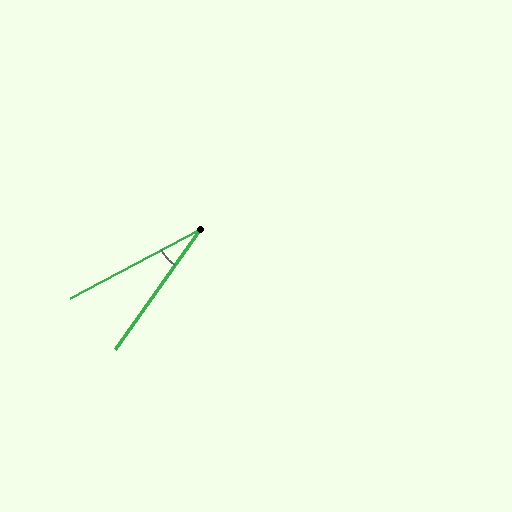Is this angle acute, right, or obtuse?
It is acute.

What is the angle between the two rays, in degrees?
Approximately 27 degrees.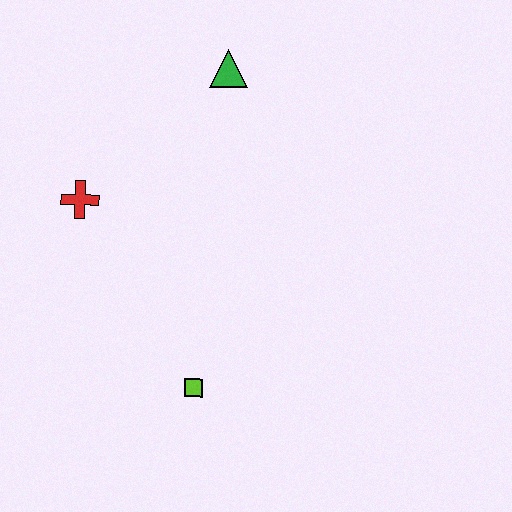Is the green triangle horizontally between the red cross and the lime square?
No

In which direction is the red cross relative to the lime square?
The red cross is above the lime square.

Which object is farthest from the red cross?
The lime square is farthest from the red cross.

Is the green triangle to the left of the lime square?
No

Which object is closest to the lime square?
The red cross is closest to the lime square.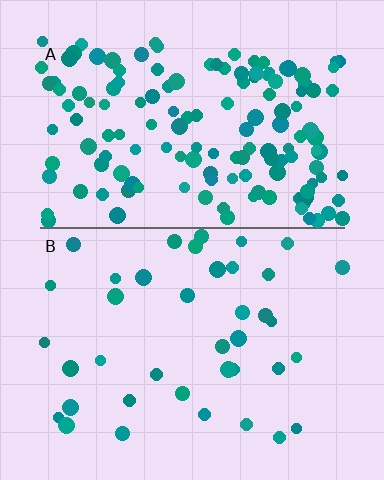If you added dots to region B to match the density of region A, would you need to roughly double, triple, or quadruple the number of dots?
Approximately quadruple.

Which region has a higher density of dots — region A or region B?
A (the top).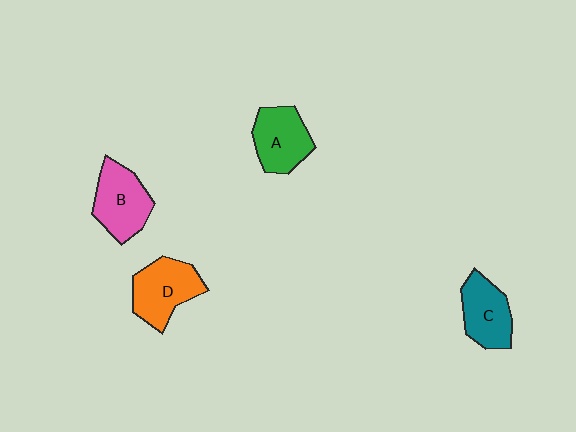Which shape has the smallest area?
Shape C (teal).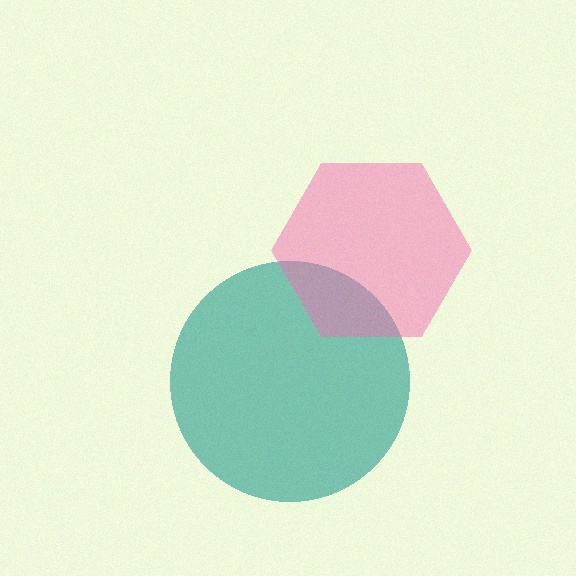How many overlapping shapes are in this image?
There are 2 overlapping shapes in the image.